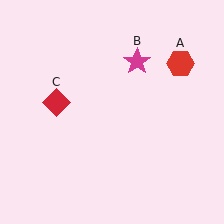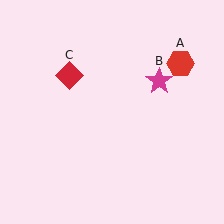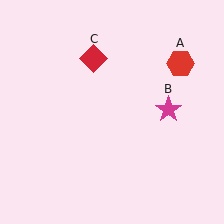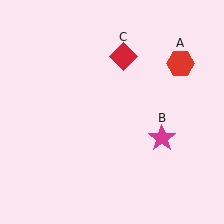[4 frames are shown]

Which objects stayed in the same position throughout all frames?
Red hexagon (object A) remained stationary.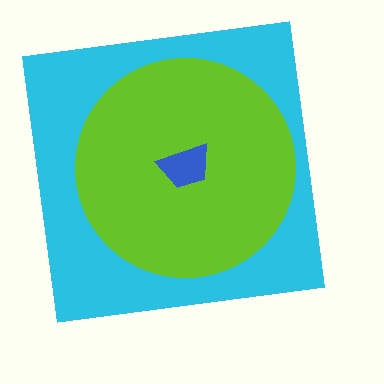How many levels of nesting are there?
3.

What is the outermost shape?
The cyan square.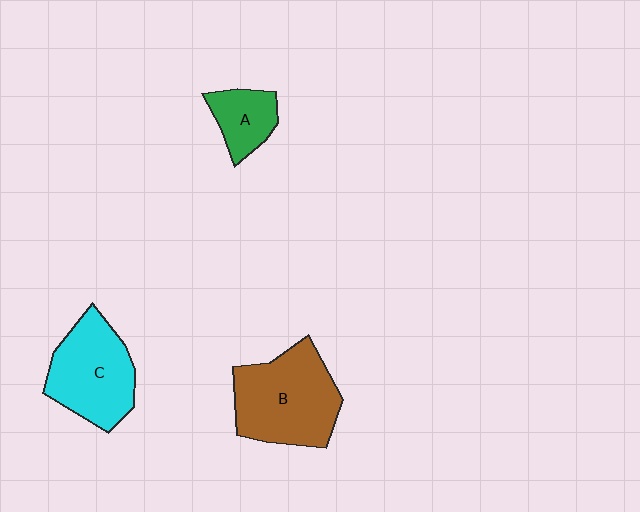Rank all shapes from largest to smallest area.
From largest to smallest: B (brown), C (cyan), A (green).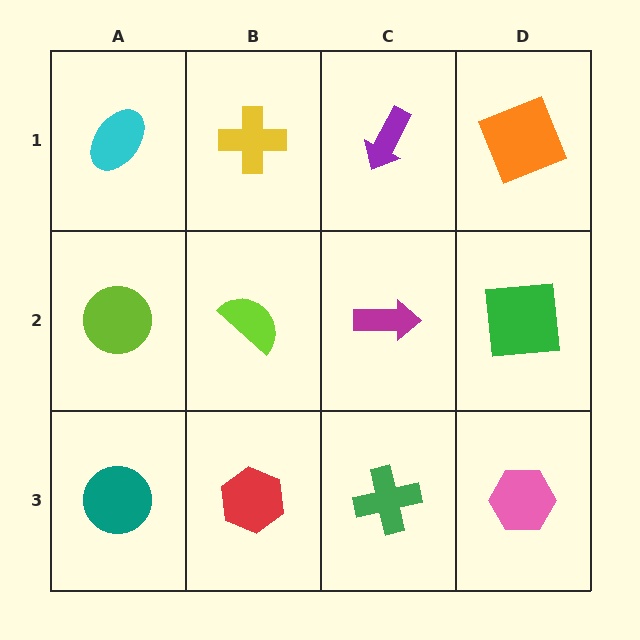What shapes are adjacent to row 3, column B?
A lime semicircle (row 2, column B), a teal circle (row 3, column A), a green cross (row 3, column C).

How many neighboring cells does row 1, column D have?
2.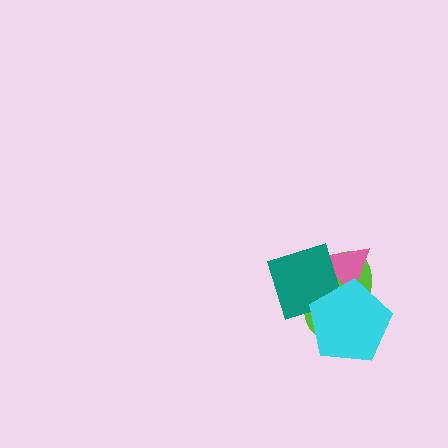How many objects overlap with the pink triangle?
3 objects overlap with the pink triangle.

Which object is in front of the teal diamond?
The cyan pentagon is in front of the teal diamond.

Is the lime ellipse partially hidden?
Yes, it is partially covered by another shape.